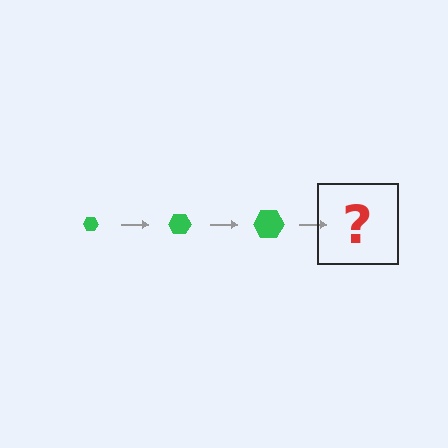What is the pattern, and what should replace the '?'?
The pattern is that the hexagon gets progressively larger each step. The '?' should be a green hexagon, larger than the previous one.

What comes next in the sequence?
The next element should be a green hexagon, larger than the previous one.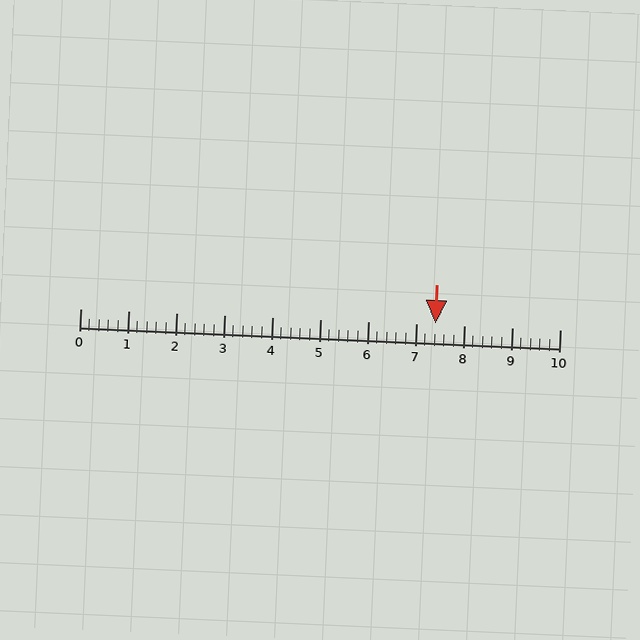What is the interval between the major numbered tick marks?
The major tick marks are spaced 1 units apart.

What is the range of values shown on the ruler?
The ruler shows values from 0 to 10.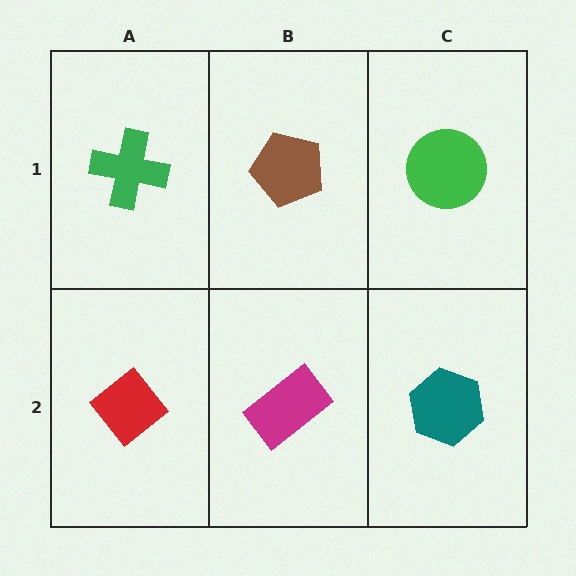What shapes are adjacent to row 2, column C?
A green circle (row 1, column C), a magenta rectangle (row 2, column B).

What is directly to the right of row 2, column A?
A magenta rectangle.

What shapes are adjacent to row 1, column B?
A magenta rectangle (row 2, column B), a green cross (row 1, column A), a green circle (row 1, column C).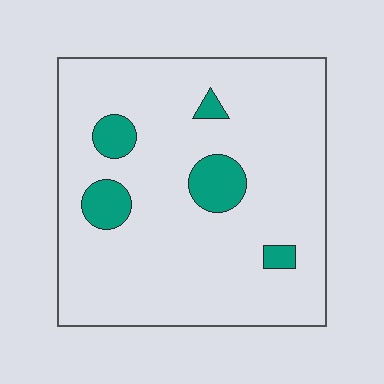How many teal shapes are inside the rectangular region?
5.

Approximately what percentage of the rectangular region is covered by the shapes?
Approximately 10%.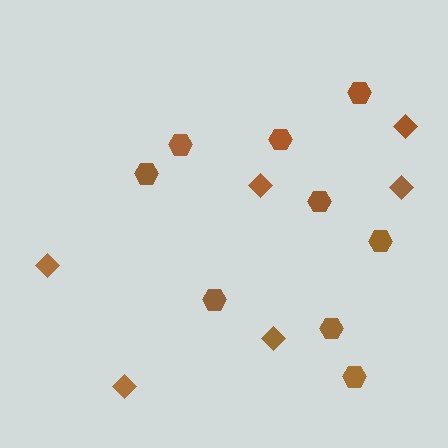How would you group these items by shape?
There are 2 groups: one group of diamonds (6) and one group of hexagons (9).